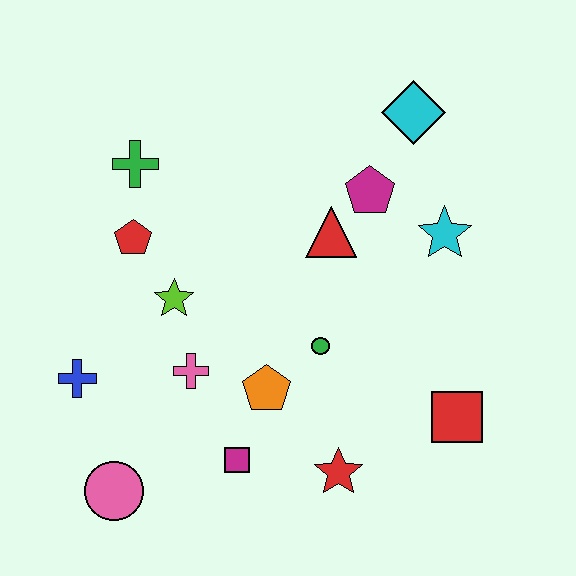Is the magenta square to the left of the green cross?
No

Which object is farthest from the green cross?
The red square is farthest from the green cross.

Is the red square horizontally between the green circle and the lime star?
No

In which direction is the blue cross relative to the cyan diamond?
The blue cross is to the left of the cyan diamond.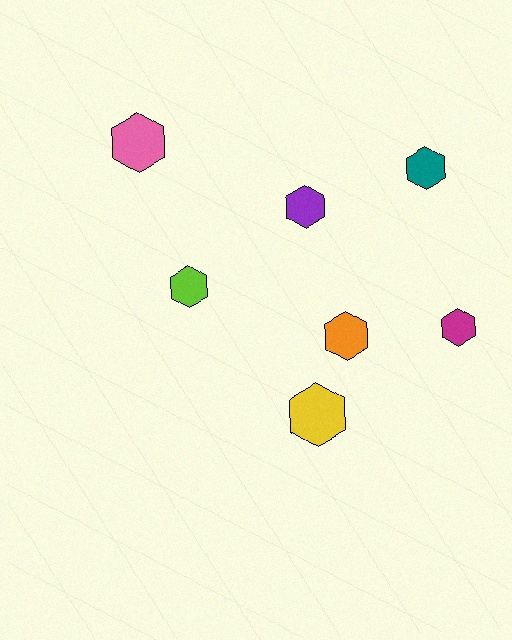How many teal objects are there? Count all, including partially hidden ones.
There is 1 teal object.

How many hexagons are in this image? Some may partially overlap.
There are 7 hexagons.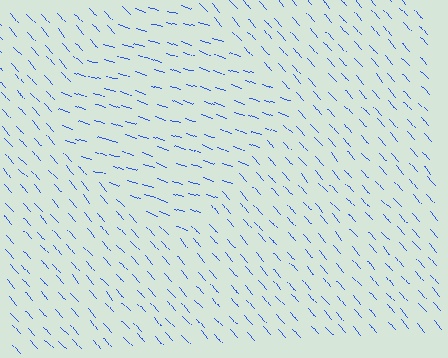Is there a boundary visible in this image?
Yes, there is a texture boundary formed by a change in line orientation.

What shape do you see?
I see a diamond.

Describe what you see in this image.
The image is filled with small blue line segments. A diamond region in the image has lines oriented differently from the surrounding lines, creating a visible texture boundary.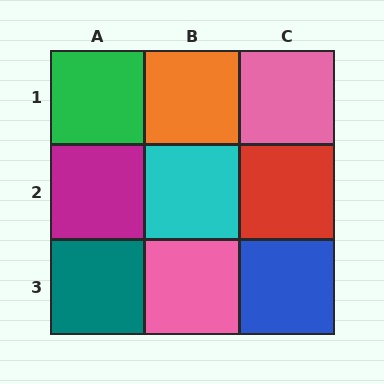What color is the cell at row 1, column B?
Orange.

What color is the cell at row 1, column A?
Green.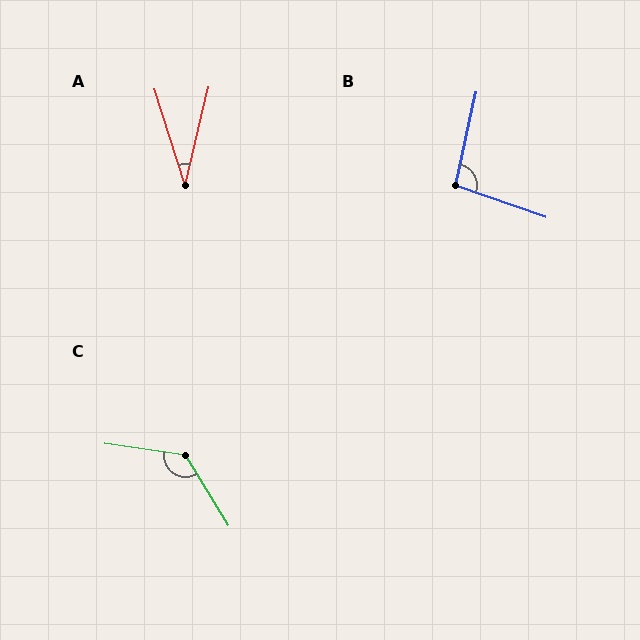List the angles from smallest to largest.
A (31°), B (97°), C (130°).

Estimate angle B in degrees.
Approximately 97 degrees.